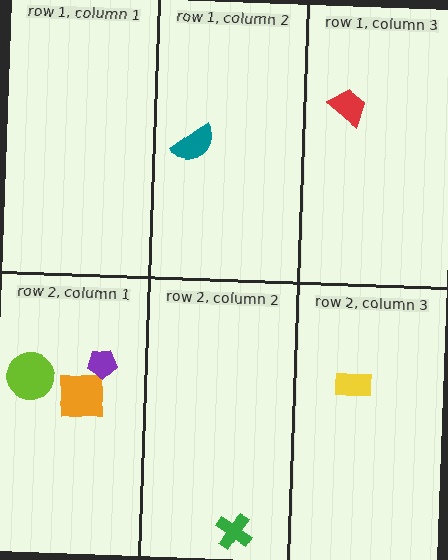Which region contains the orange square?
The row 2, column 1 region.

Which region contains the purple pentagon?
The row 2, column 1 region.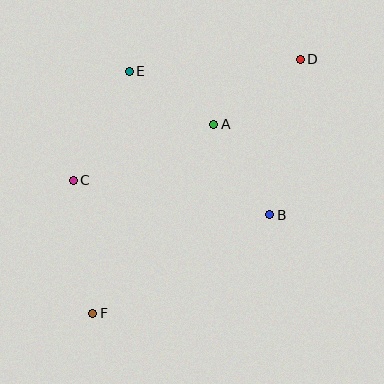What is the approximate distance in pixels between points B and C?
The distance between B and C is approximately 200 pixels.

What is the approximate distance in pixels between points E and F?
The distance between E and F is approximately 245 pixels.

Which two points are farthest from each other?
Points D and F are farthest from each other.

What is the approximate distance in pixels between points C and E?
The distance between C and E is approximately 123 pixels.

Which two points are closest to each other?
Points A and E are closest to each other.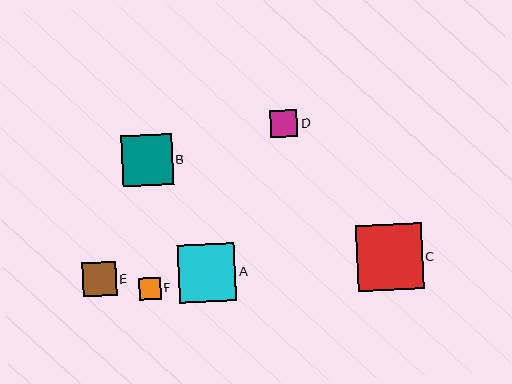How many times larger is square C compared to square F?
Square C is approximately 3.0 times the size of square F.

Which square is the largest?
Square C is the largest with a size of approximately 66 pixels.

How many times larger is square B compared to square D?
Square B is approximately 1.9 times the size of square D.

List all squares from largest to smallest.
From largest to smallest: C, A, B, E, D, F.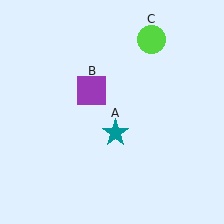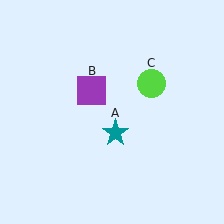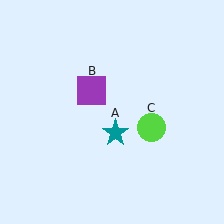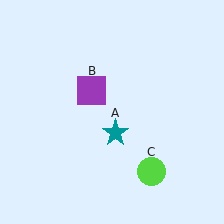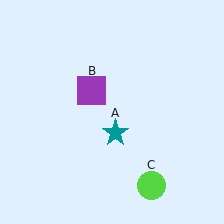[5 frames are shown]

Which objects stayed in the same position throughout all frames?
Teal star (object A) and purple square (object B) remained stationary.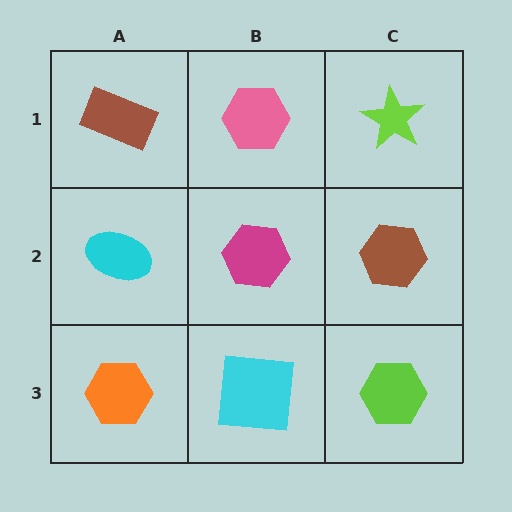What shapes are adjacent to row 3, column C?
A brown hexagon (row 2, column C), a cyan square (row 3, column B).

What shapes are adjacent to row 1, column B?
A magenta hexagon (row 2, column B), a brown rectangle (row 1, column A), a lime star (row 1, column C).